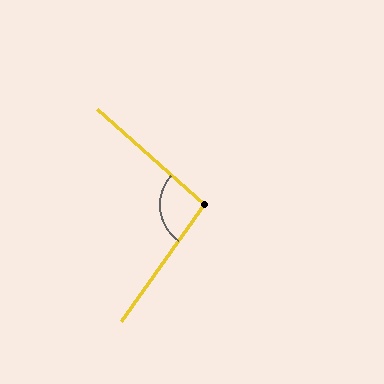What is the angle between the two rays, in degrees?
Approximately 96 degrees.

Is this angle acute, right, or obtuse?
It is obtuse.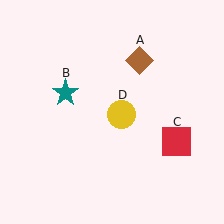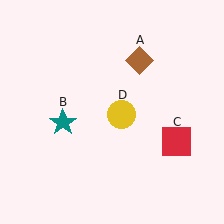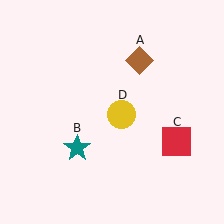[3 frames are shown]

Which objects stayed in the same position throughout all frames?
Brown diamond (object A) and red square (object C) and yellow circle (object D) remained stationary.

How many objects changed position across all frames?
1 object changed position: teal star (object B).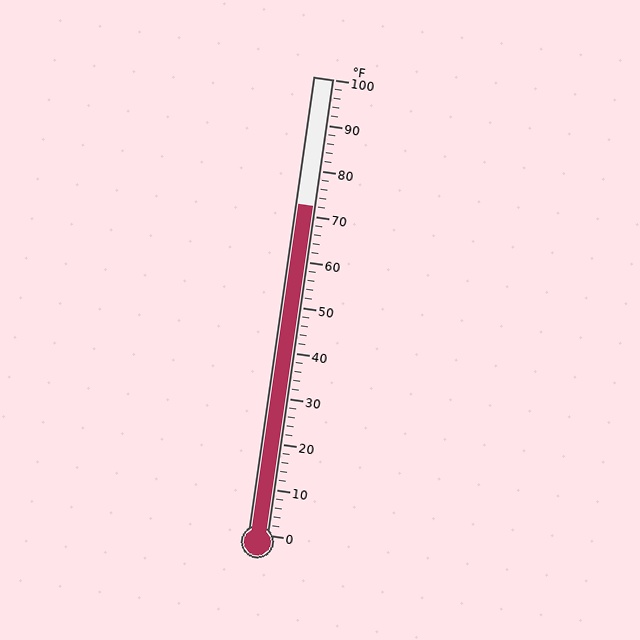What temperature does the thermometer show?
The thermometer shows approximately 72°F.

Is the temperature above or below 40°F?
The temperature is above 40°F.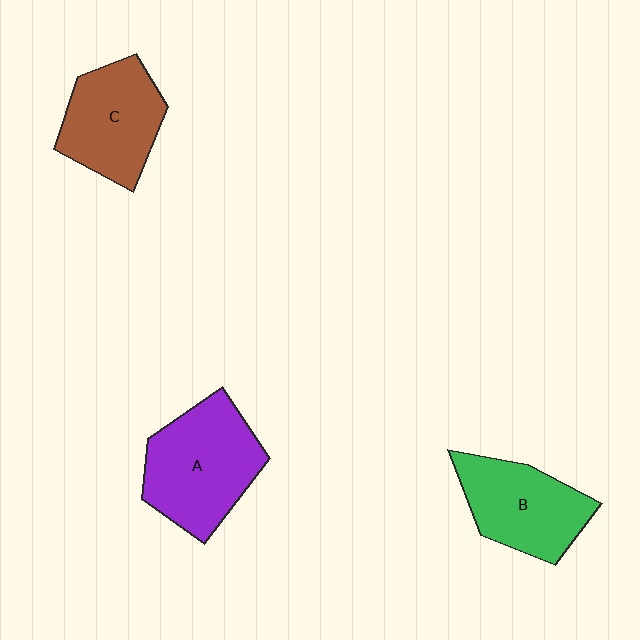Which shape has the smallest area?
Shape C (brown).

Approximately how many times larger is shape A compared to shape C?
Approximately 1.2 times.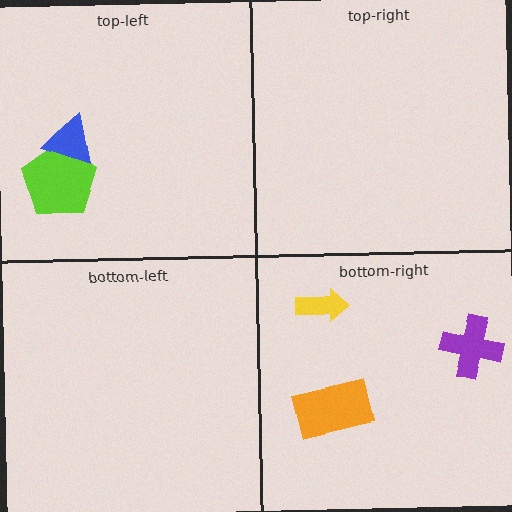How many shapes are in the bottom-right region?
3.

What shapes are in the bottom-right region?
The orange rectangle, the yellow arrow, the purple cross.